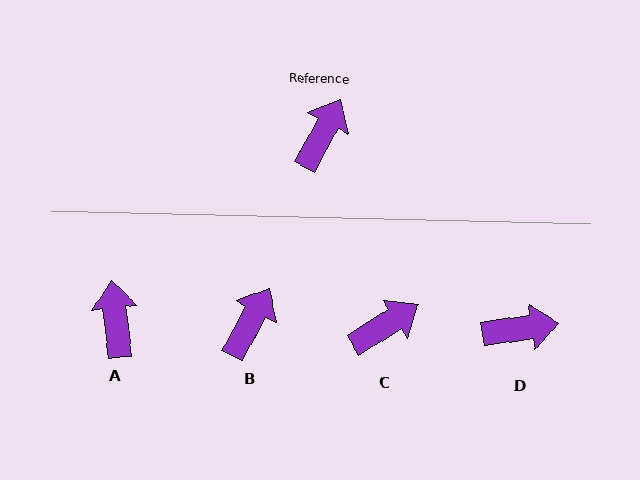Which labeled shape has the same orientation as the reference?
B.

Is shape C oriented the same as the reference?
No, it is off by about 30 degrees.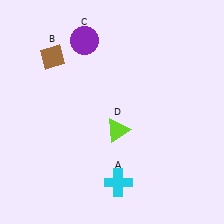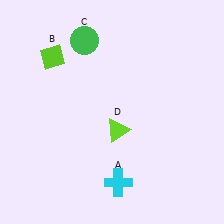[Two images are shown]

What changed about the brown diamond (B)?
In Image 1, B is brown. In Image 2, it changed to lime.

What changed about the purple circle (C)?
In Image 1, C is purple. In Image 2, it changed to green.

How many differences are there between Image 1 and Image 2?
There are 2 differences between the two images.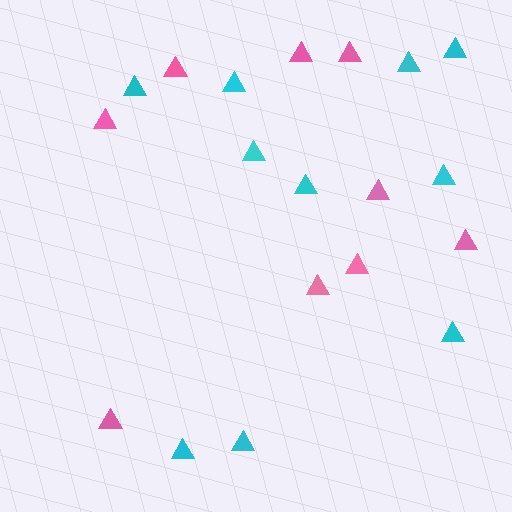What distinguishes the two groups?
There are 2 groups: one group of cyan triangles (10) and one group of pink triangles (9).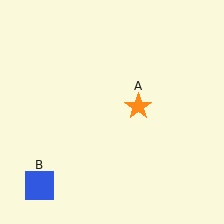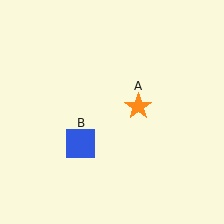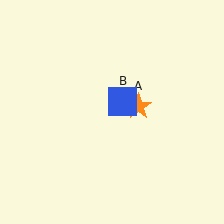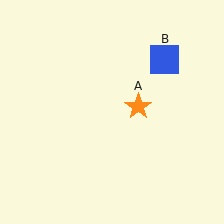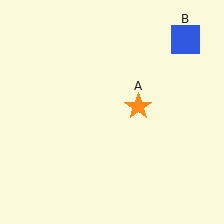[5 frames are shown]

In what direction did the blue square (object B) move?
The blue square (object B) moved up and to the right.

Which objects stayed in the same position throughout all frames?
Orange star (object A) remained stationary.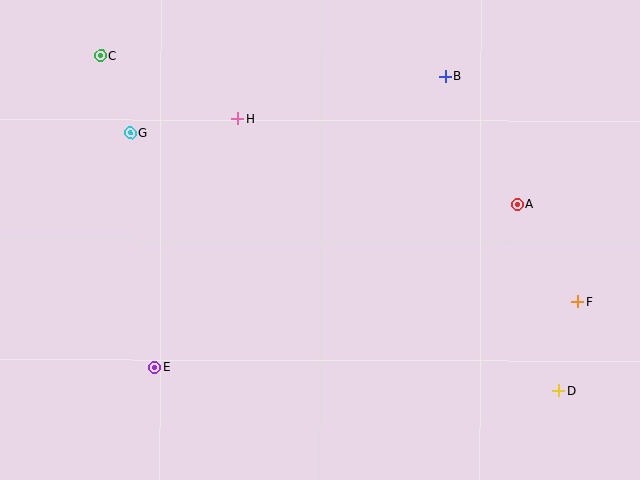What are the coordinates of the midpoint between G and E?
The midpoint between G and E is at (142, 250).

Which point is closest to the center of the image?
Point H at (238, 119) is closest to the center.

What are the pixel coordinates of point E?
Point E is at (154, 367).